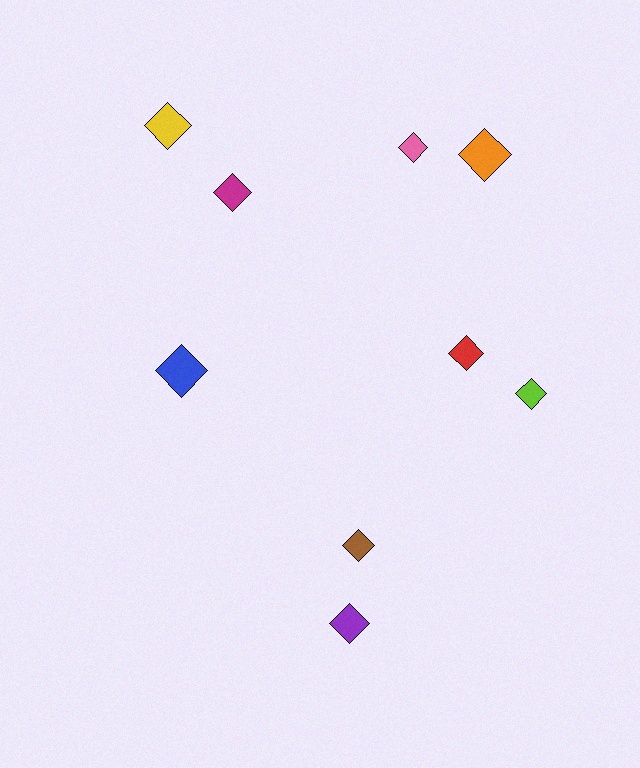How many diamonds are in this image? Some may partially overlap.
There are 9 diamonds.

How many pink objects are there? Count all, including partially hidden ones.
There is 1 pink object.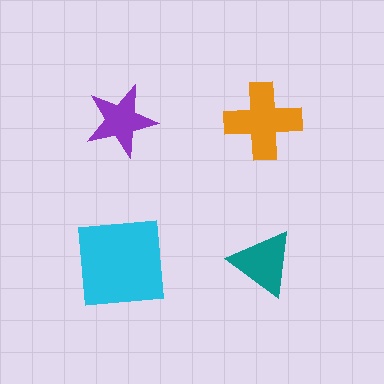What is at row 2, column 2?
A teal triangle.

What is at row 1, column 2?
An orange cross.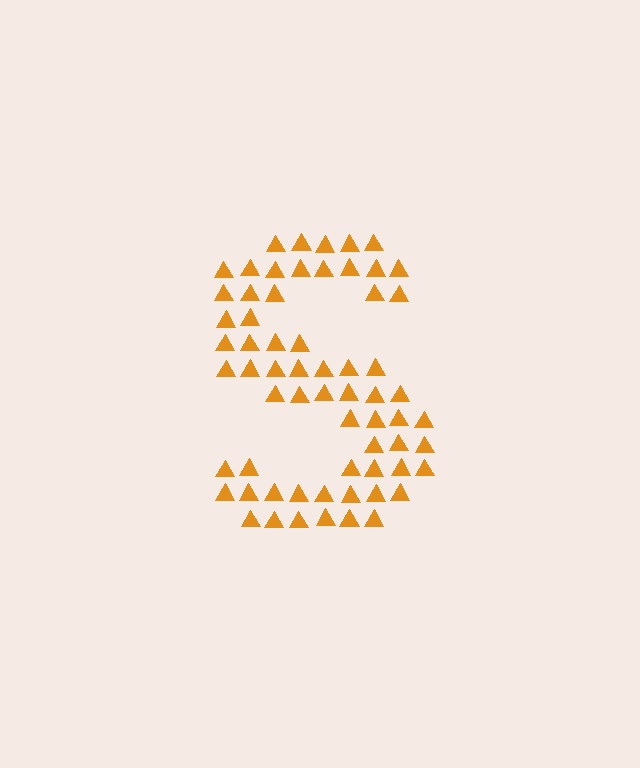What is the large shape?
The large shape is the letter S.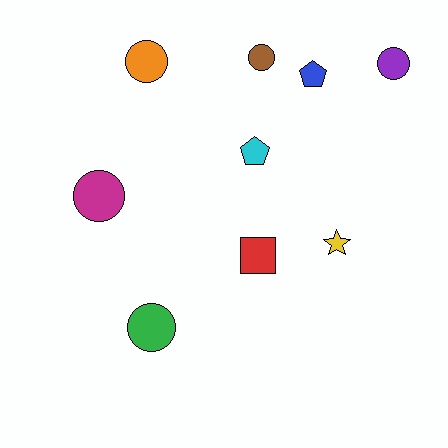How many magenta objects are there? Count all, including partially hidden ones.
There is 1 magenta object.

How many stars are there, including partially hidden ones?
There is 1 star.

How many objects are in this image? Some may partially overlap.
There are 9 objects.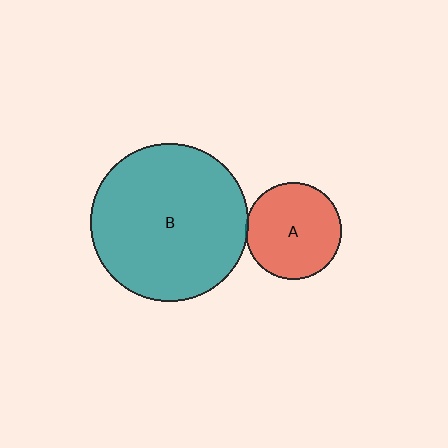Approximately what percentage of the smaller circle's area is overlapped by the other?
Approximately 5%.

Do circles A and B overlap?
Yes.